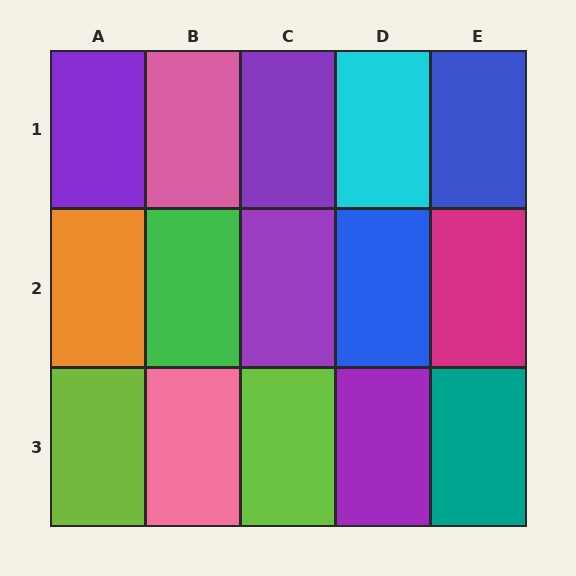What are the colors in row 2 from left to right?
Orange, green, purple, blue, magenta.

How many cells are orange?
1 cell is orange.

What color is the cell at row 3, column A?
Lime.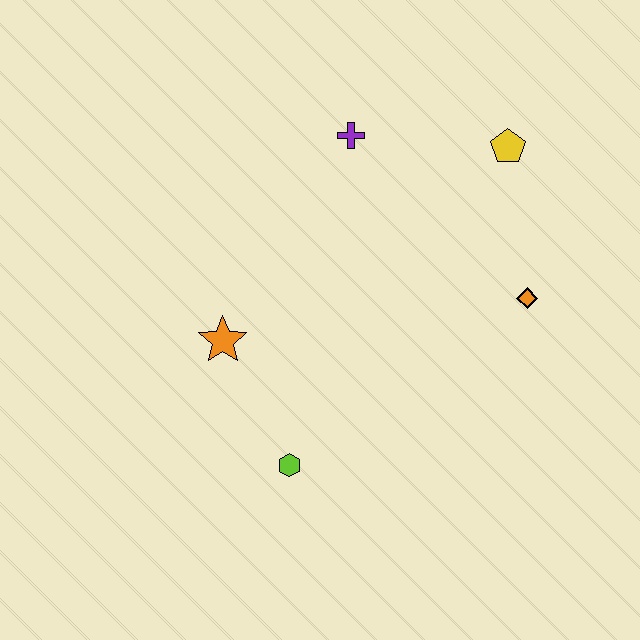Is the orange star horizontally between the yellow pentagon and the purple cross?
No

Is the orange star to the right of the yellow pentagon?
No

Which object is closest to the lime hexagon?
The orange star is closest to the lime hexagon.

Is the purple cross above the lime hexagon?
Yes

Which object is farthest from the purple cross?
The lime hexagon is farthest from the purple cross.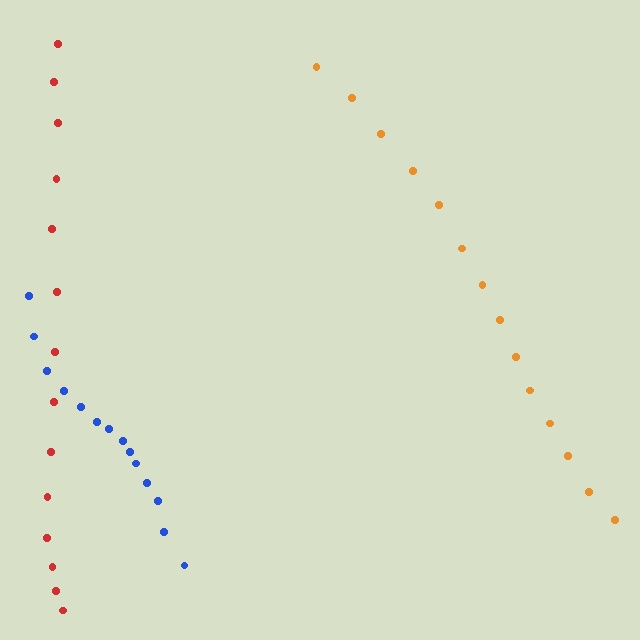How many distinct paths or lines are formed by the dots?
There are 3 distinct paths.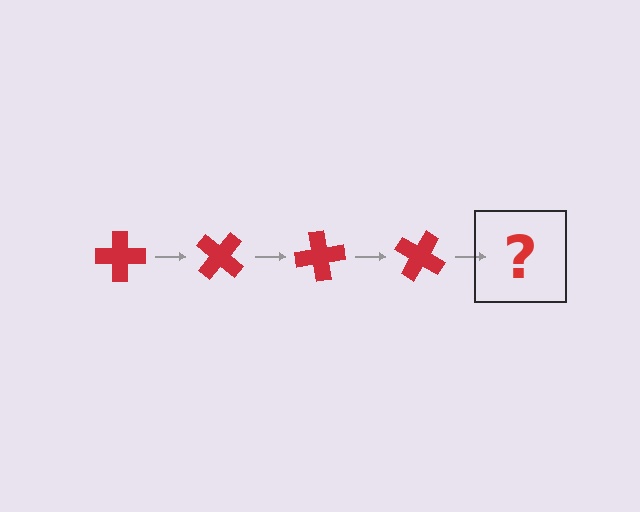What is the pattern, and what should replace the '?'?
The pattern is that the cross rotates 40 degrees each step. The '?' should be a red cross rotated 160 degrees.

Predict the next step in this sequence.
The next step is a red cross rotated 160 degrees.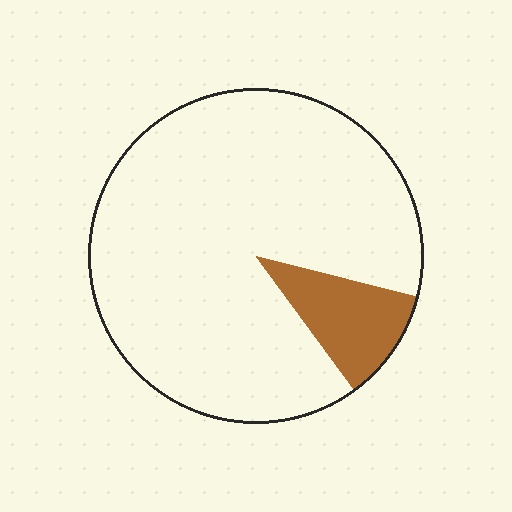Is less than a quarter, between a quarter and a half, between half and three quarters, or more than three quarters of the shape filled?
Less than a quarter.